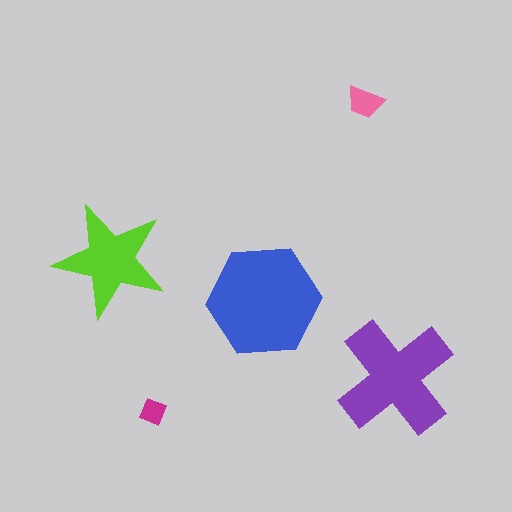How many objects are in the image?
There are 5 objects in the image.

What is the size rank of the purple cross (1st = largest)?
2nd.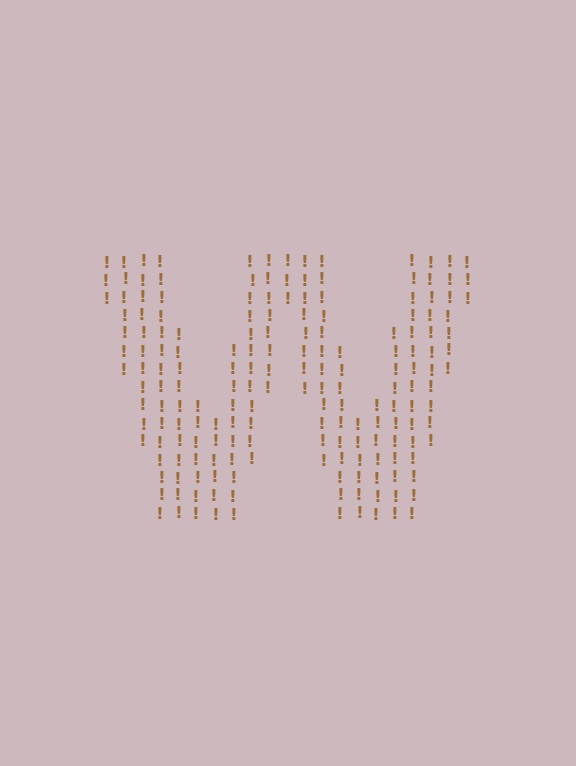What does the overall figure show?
The overall figure shows the letter W.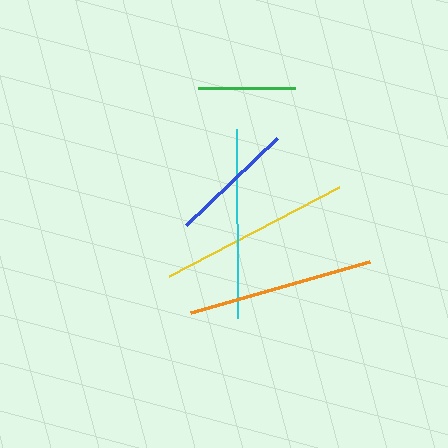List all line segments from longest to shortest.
From longest to shortest: yellow, cyan, orange, blue, green.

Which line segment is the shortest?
The green line is the shortest at approximately 97 pixels.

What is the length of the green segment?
The green segment is approximately 97 pixels long.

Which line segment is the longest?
The yellow line is the longest at approximately 193 pixels.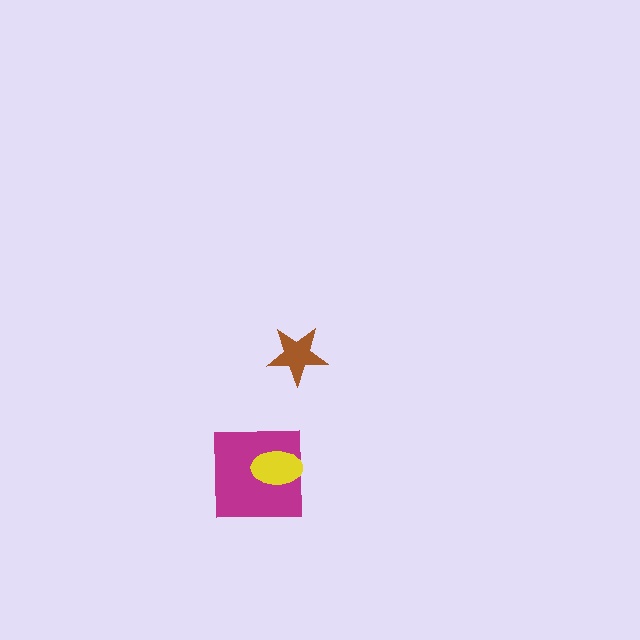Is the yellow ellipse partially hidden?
No, no other shape covers it.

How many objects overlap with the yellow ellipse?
1 object overlaps with the yellow ellipse.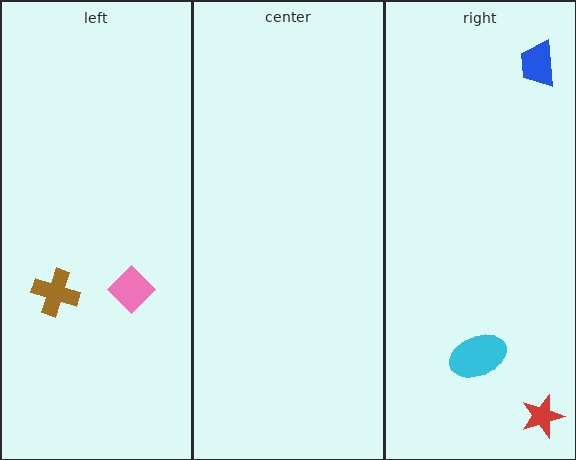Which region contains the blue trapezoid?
The right region.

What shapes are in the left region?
The pink diamond, the brown cross.